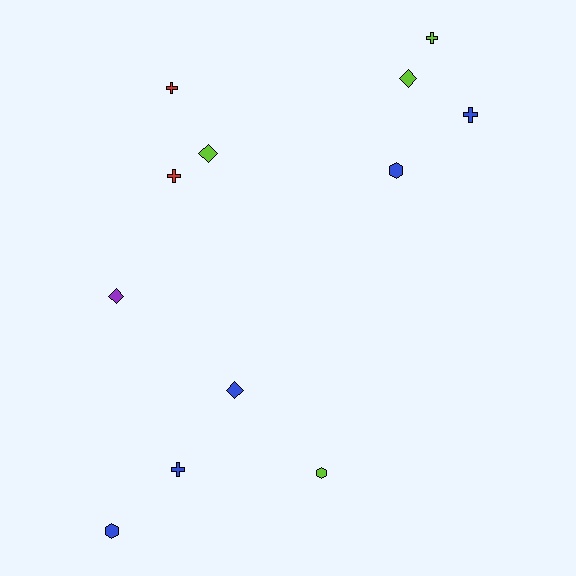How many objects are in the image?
There are 12 objects.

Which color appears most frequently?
Blue, with 5 objects.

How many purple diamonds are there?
There is 1 purple diamond.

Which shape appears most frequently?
Cross, with 5 objects.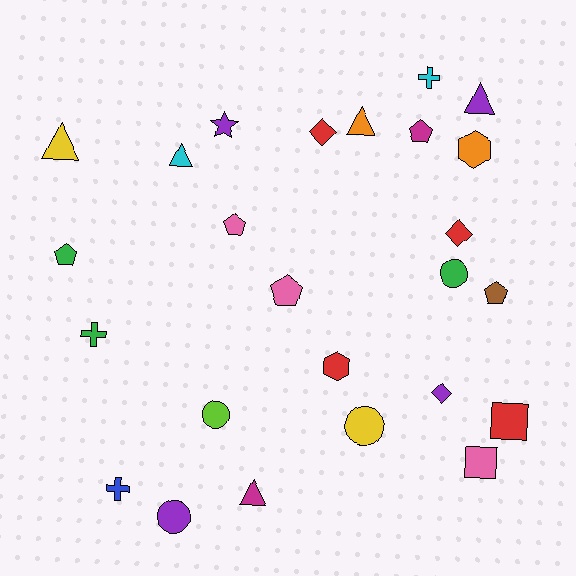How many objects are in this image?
There are 25 objects.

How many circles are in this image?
There are 4 circles.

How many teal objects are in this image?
There are no teal objects.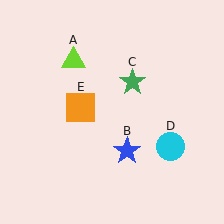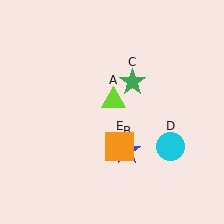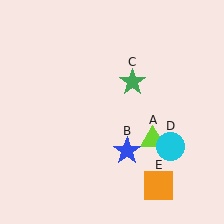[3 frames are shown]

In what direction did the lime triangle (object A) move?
The lime triangle (object A) moved down and to the right.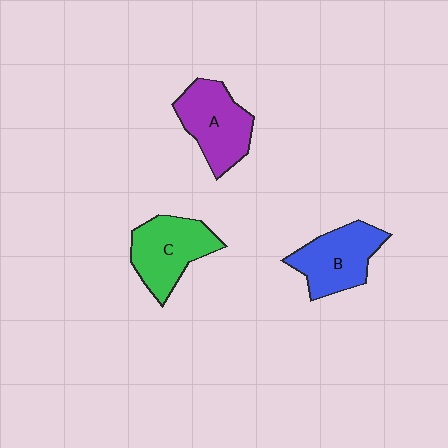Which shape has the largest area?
Shape C (green).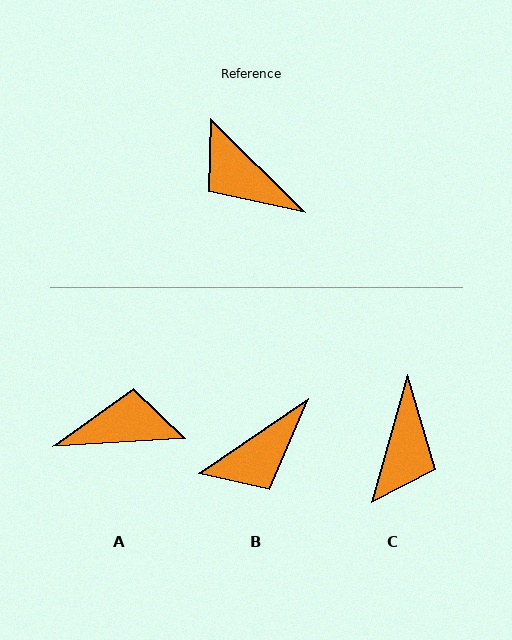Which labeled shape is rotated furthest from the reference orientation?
A, about 132 degrees away.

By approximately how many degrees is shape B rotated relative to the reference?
Approximately 79 degrees counter-clockwise.